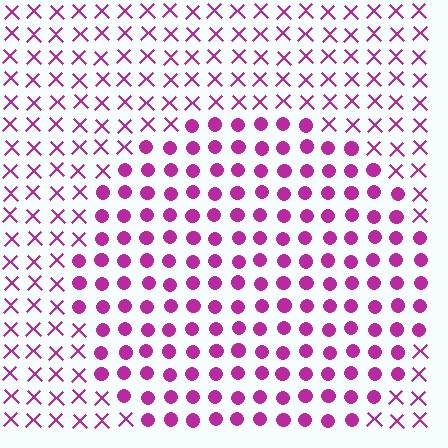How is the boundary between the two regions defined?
The boundary is defined by a change in element shape: circles inside vs. X marks outside. All elements share the same color and spacing.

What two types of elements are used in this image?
The image uses circles inside the circle region and X marks outside it.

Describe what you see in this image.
The image is filled with small magenta elements arranged in a uniform grid. A circle-shaped region contains circles, while the surrounding area contains X marks. The boundary is defined purely by the change in element shape.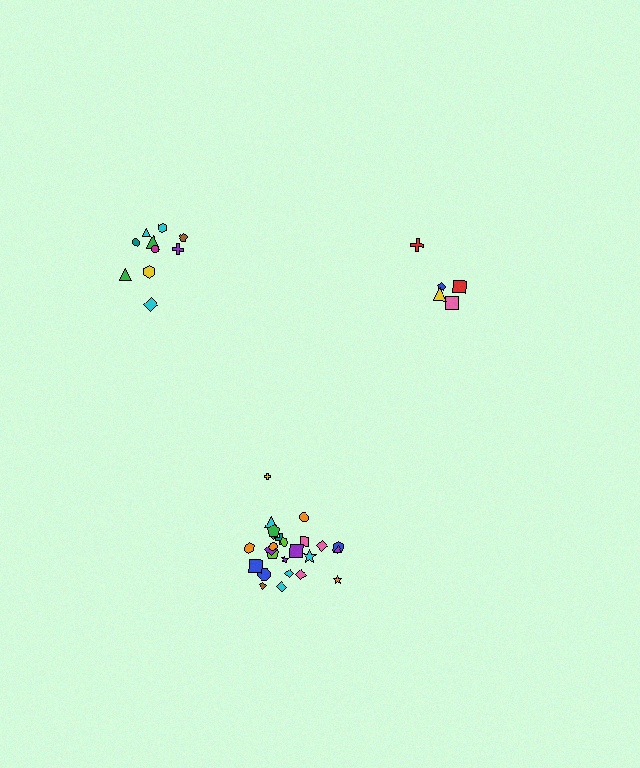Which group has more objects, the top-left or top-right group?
The top-left group.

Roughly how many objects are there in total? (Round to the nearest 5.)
Roughly 40 objects in total.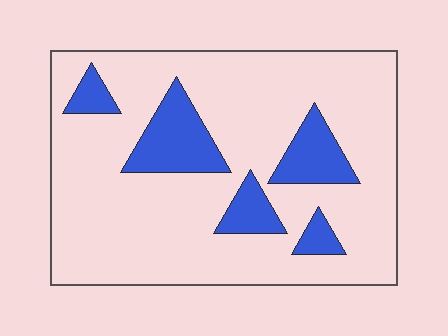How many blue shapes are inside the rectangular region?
5.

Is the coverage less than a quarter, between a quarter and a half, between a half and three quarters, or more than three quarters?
Less than a quarter.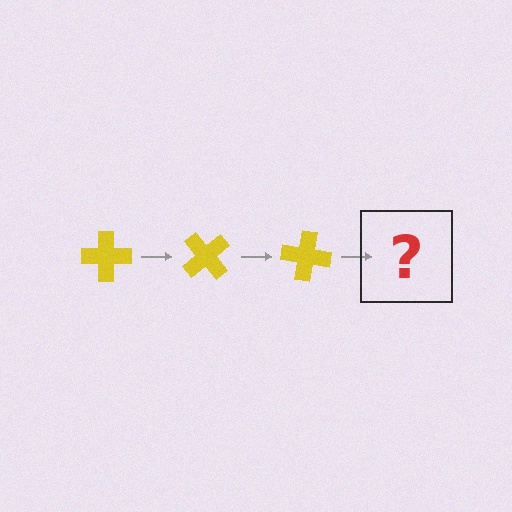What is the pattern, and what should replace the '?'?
The pattern is that the cross rotates 50 degrees each step. The '?' should be a yellow cross rotated 150 degrees.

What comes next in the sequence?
The next element should be a yellow cross rotated 150 degrees.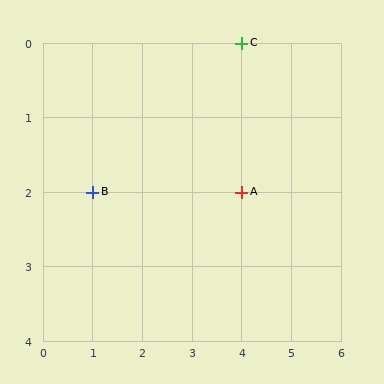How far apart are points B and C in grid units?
Points B and C are 3 columns and 2 rows apart (about 3.6 grid units diagonally).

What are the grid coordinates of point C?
Point C is at grid coordinates (4, 0).